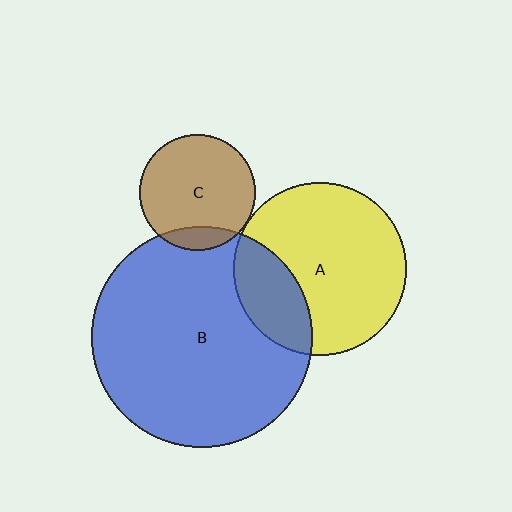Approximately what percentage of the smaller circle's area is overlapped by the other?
Approximately 25%.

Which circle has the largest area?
Circle B (blue).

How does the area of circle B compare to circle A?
Approximately 1.6 times.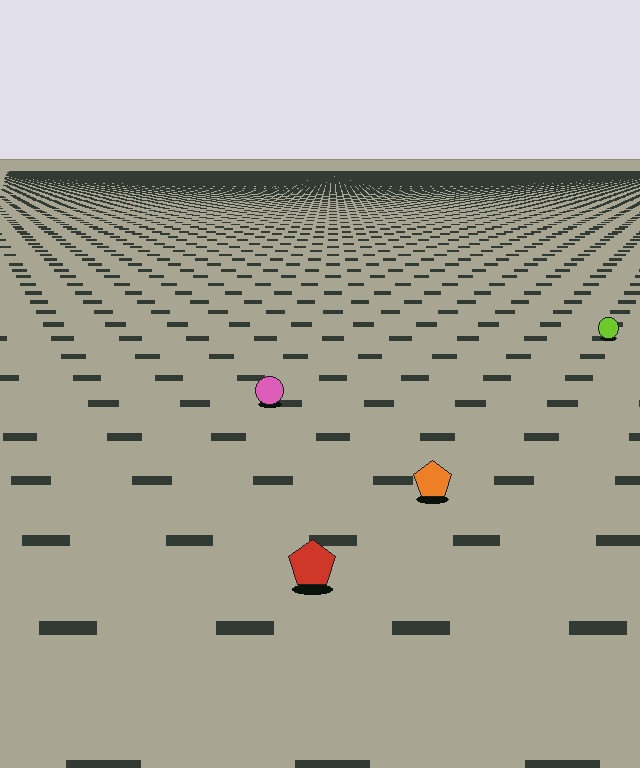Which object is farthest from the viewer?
The lime circle is farthest from the viewer. It appears smaller and the ground texture around it is denser.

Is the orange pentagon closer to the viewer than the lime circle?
Yes. The orange pentagon is closer — you can tell from the texture gradient: the ground texture is coarser near it.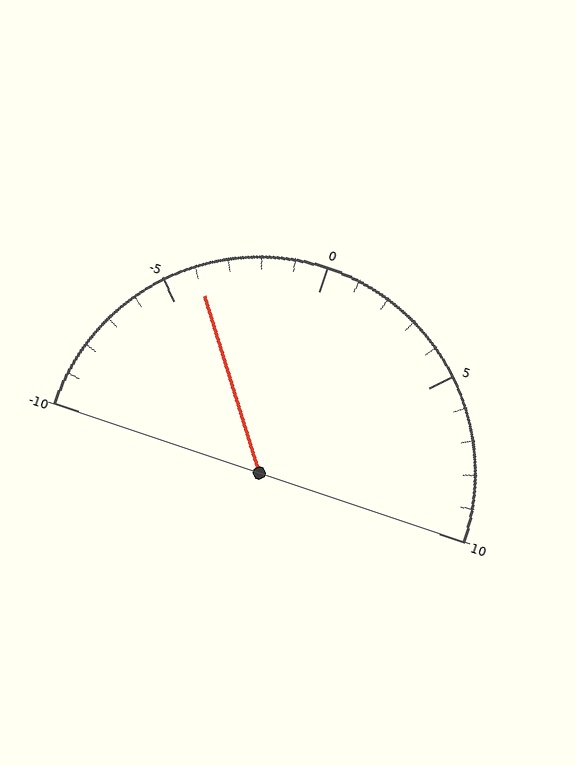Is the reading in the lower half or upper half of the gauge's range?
The reading is in the lower half of the range (-10 to 10).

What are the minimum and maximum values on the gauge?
The gauge ranges from -10 to 10.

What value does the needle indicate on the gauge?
The needle indicates approximately -4.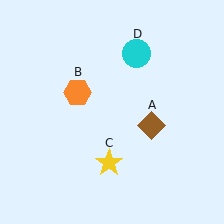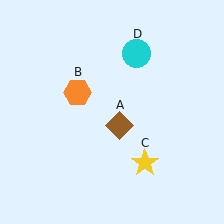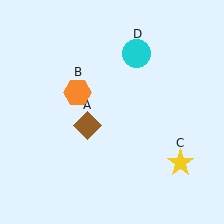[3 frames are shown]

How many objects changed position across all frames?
2 objects changed position: brown diamond (object A), yellow star (object C).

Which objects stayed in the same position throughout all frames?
Orange hexagon (object B) and cyan circle (object D) remained stationary.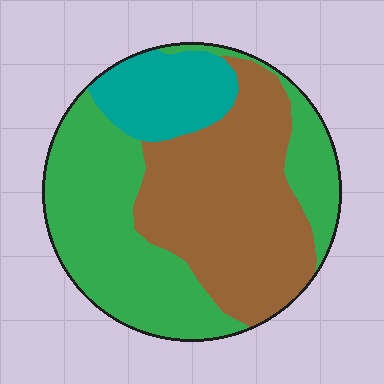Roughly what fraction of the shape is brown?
Brown takes up about two fifths (2/5) of the shape.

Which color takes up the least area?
Teal, at roughly 15%.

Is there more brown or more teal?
Brown.